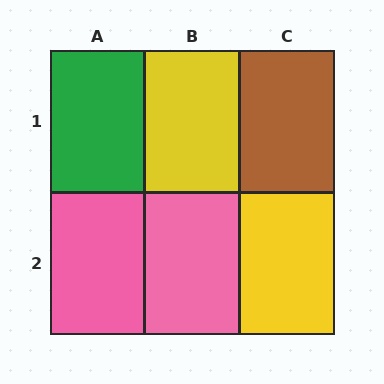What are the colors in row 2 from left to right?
Pink, pink, yellow.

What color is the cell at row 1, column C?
Brown.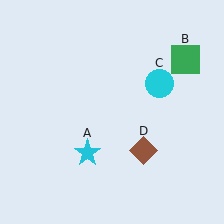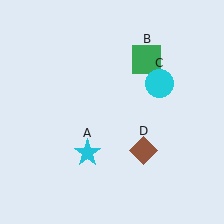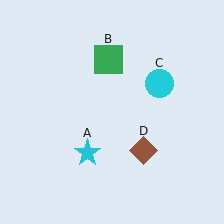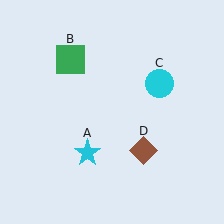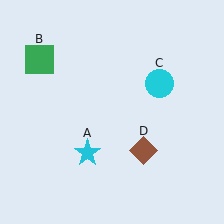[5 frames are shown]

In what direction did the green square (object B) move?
The green square (object B) moved left.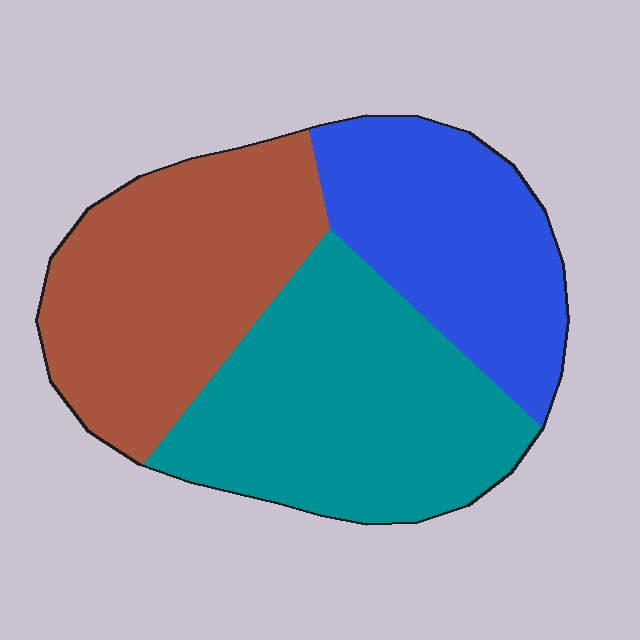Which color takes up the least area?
Blue, at roughly 25%.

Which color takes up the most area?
Teal, at roughly 40%.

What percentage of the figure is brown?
Brown takes up between a third and a half of the figure.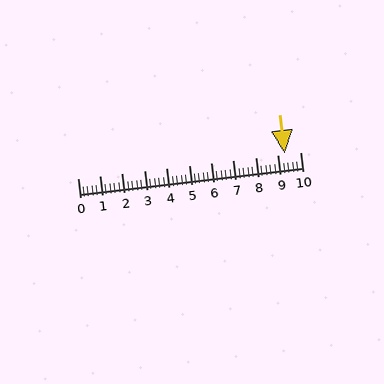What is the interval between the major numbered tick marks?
The major tick marks are spaced 1 units apart.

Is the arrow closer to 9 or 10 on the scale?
The arrow is closer to 9.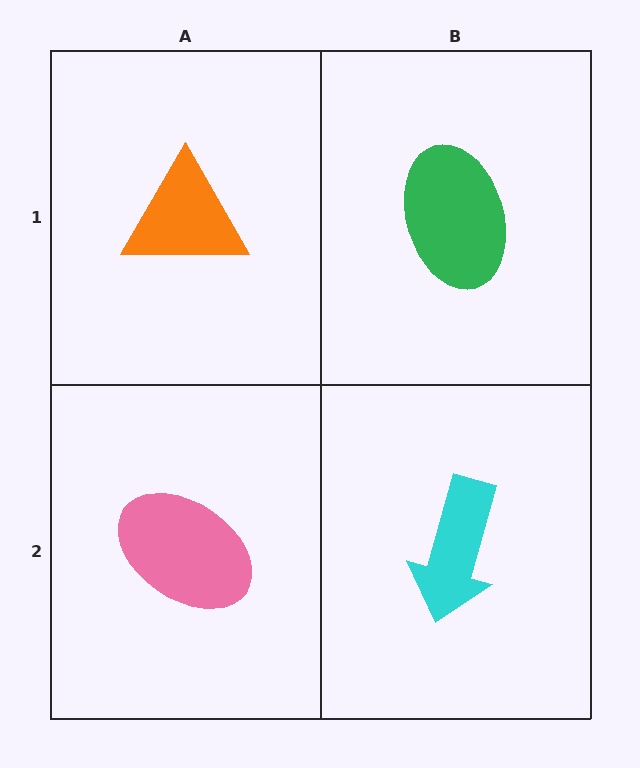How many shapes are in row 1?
2 shapes.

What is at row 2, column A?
A pink ellipse.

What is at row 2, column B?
A cyan arrow.